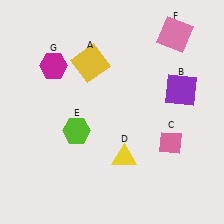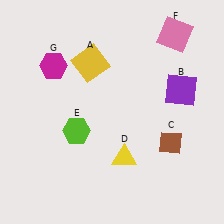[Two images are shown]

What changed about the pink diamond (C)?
In Image 1, C is pink. In Image 2, it changed to brown.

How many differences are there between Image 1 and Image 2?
There is 1 difference between the two images.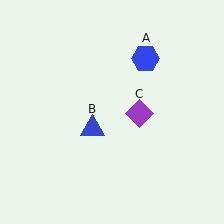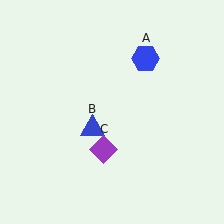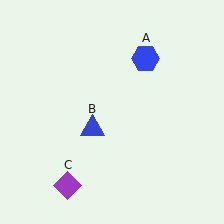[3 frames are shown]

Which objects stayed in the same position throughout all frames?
Blue hexagon (object A) and blue triangle (object B) remained stationary.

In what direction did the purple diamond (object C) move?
The purple diamond (object C) moved down and to the left.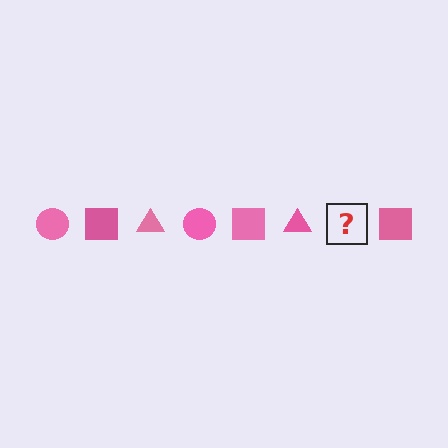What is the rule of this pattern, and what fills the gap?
The rule is that the pattern cycles through circle, square, triangle shapes in pink. The gap should be filled with a pink circle.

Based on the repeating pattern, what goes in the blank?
The blank should be a pink circle.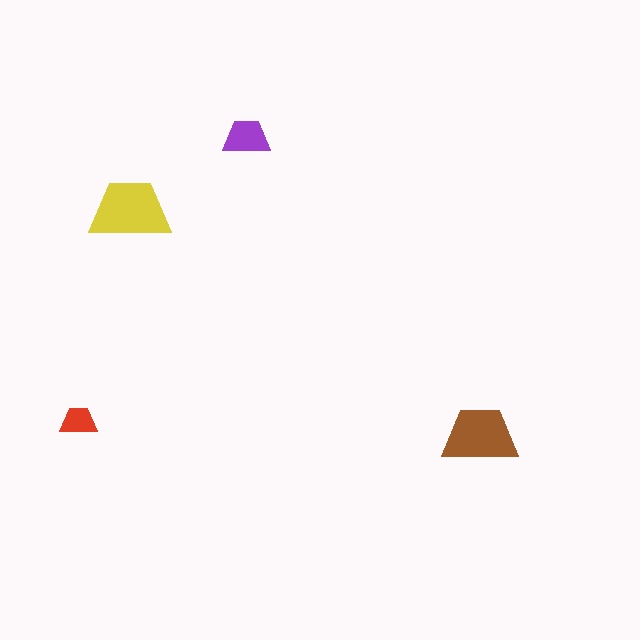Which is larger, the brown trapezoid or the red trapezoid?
The brown one.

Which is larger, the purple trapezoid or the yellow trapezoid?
The yellow one.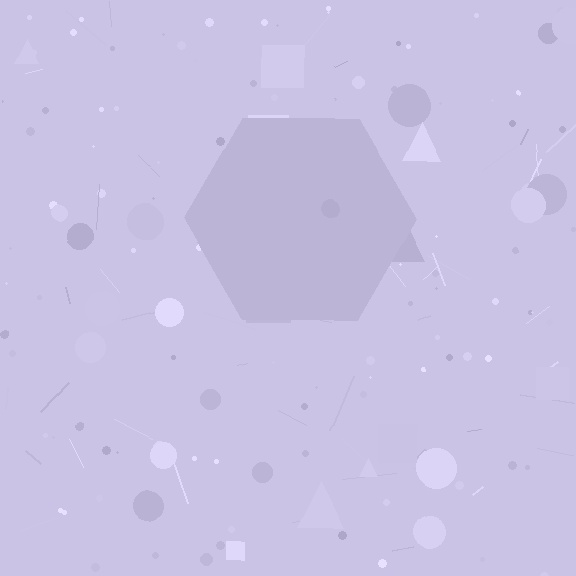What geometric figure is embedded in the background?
A hexagon is embedded in the background.